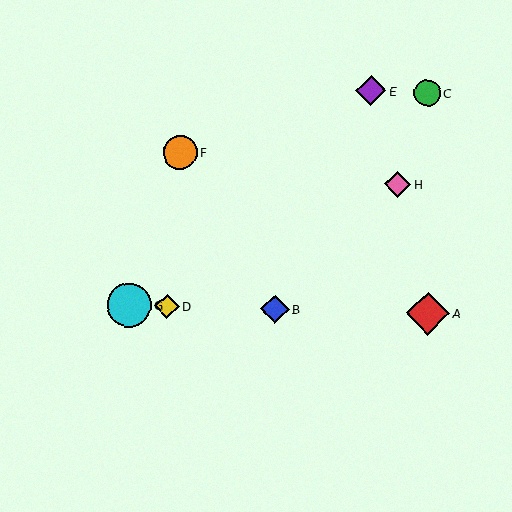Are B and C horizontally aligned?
No, B is at y≈309 and C is at y≈93.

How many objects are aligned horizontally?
4 objects (A, B, D, G) are aligned horizontally.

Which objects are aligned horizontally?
Objects A, B, D, G are aligned horizontally.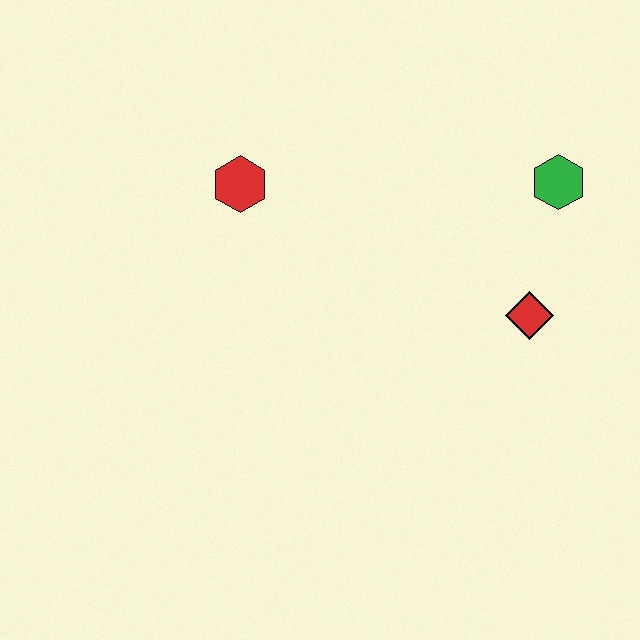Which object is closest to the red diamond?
The green hexagon is closest to the red diamond.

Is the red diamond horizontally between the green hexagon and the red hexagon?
Yes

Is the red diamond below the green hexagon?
Yes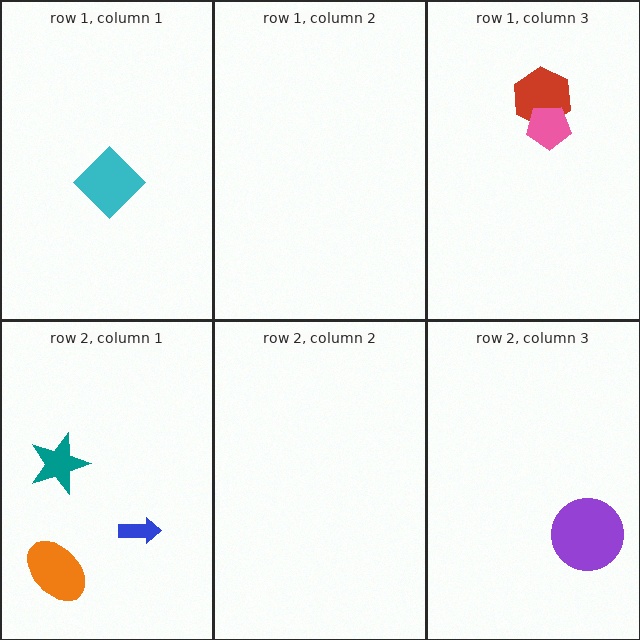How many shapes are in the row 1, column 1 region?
1.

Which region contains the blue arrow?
The row 2, column 1 region.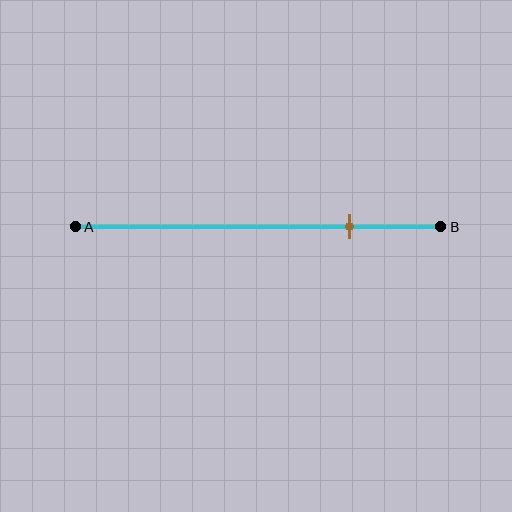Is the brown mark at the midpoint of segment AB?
No, the mark is at about 75% from A, not at the 50% midpoint.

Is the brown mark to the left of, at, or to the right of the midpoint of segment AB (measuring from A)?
The brown mark is to the right of the midpoint of segment AB.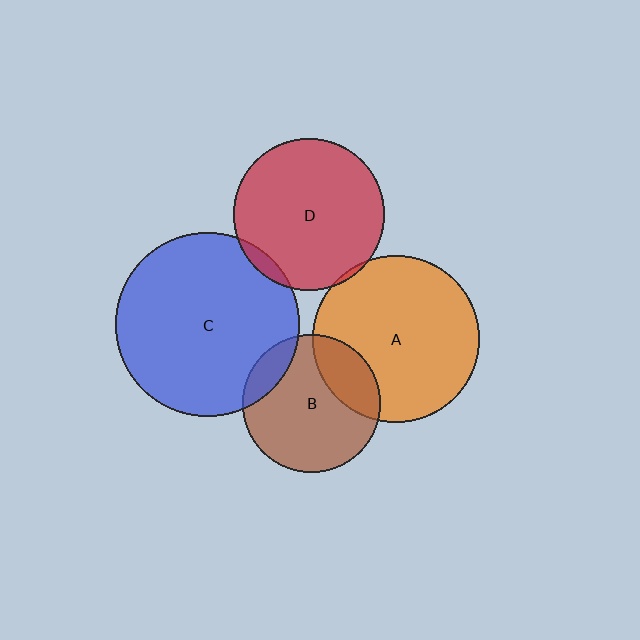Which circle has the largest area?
Circle C (blue).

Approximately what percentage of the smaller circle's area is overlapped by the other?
Approximately 5%.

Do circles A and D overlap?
Yes.